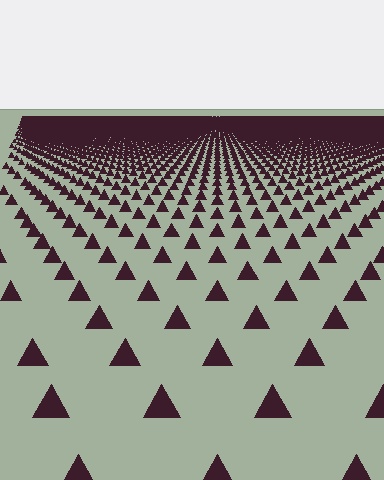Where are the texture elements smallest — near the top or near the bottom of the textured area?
Near the top.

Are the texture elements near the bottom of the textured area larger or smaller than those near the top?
Larger. Near the bottom, elements are closer to the viewer and appear at a bigger on-screen size.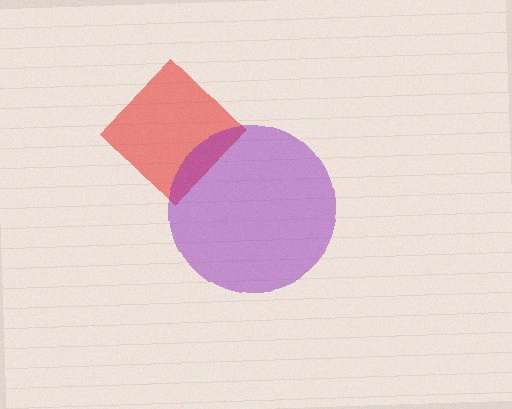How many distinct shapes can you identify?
There are 2 distinct shapes: a red diamond, a purple circle.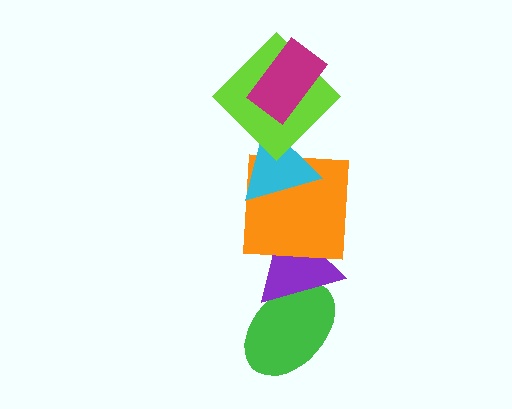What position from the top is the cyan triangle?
The cyan triangle is 3rd from the top.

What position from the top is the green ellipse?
The green ellipse is 6th from the top.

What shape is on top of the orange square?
The cyan triangle is on top of the orange square.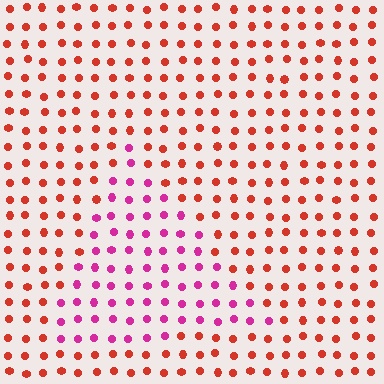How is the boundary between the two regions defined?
The boundary is defined purely by a slight shift in hue (about 46 degrees). Spacing, size, and orientation are identical on both sides.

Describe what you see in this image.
The image is filled with small red elements in a uniform arrangement. A triangle-shaped region is visible where the elements are tinted to a slightly different hue, forming a subtle color boundary.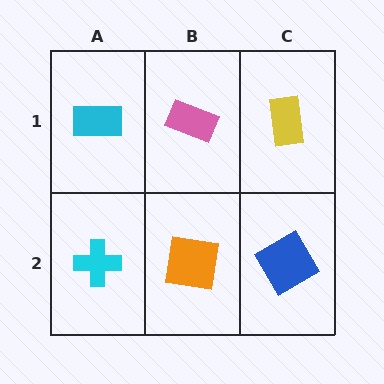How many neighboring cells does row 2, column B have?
3.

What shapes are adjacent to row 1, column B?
An orange square (row 2, column B), a cyan rectangle (row 1, column A), a yellow rectangle (row 1, column C).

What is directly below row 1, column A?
A cyan cross.